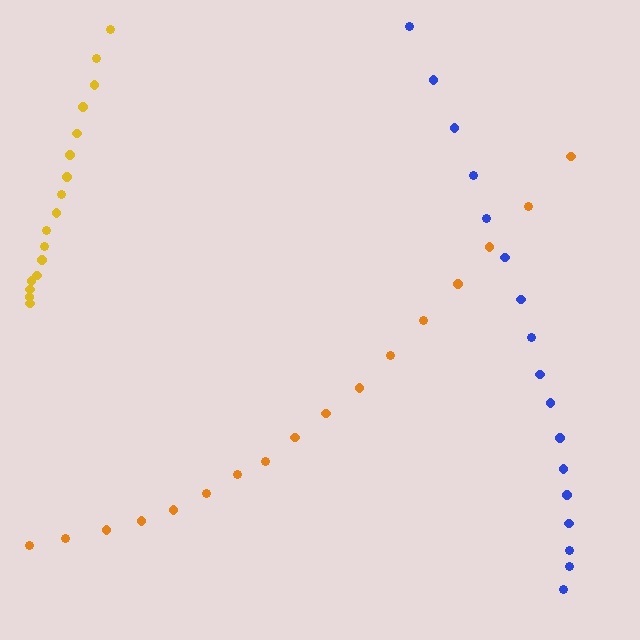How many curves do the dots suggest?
There are 3 distinct paths.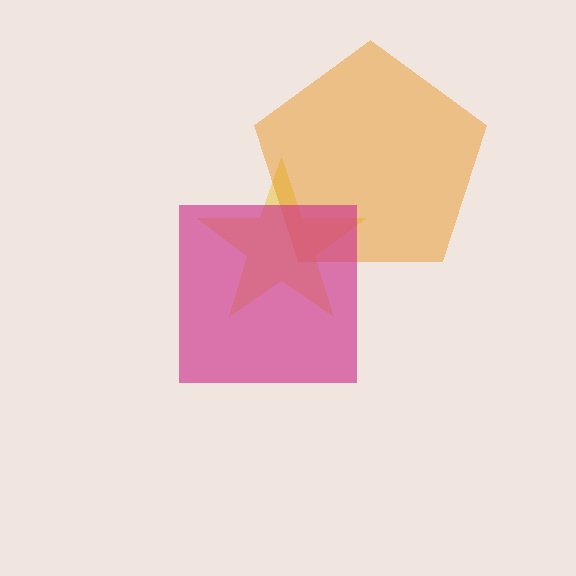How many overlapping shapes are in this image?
There are 3 overlapping shapes in the image.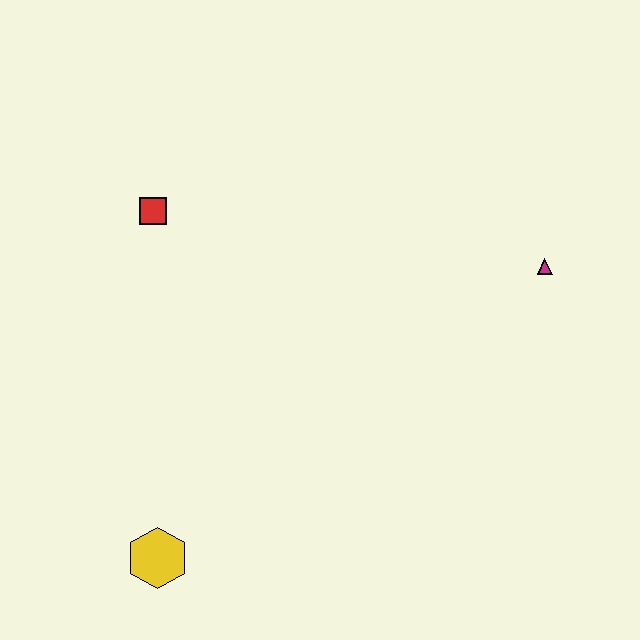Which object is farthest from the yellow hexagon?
The magenta triangle is farthest from the yellow hexagon.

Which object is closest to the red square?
The yellow hexagon is closest to the red square.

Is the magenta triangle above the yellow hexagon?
Yes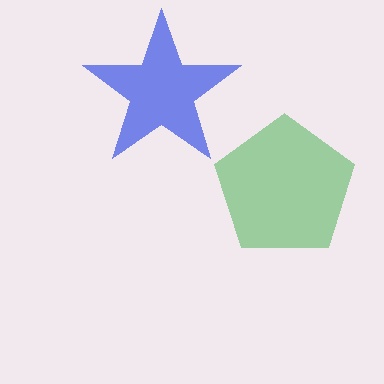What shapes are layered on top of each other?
The layered shapes are: a green pentagon, a blue star.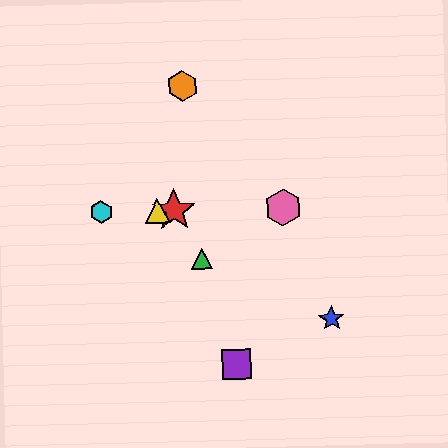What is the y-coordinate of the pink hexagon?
The pink hexagon is at y≈208.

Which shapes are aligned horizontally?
The red star, the yellow triangle, the cyan hexagon, the pink hexagon are aligned horizontally.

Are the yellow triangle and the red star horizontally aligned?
Yes, both are at y≈211.